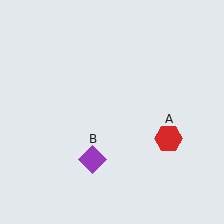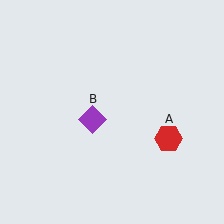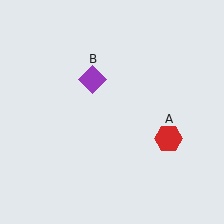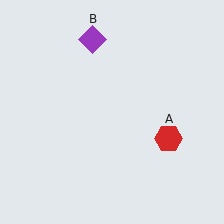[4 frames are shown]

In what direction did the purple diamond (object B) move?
The purple diamond (object B) moved up.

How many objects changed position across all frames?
1 object changed position: purple diamond (object B).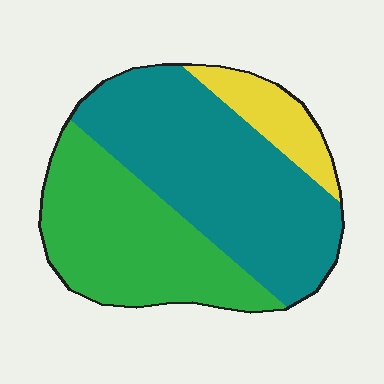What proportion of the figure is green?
Green covers roughly 40% of the figure.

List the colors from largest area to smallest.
From largest to smallest: teal, green, yellow.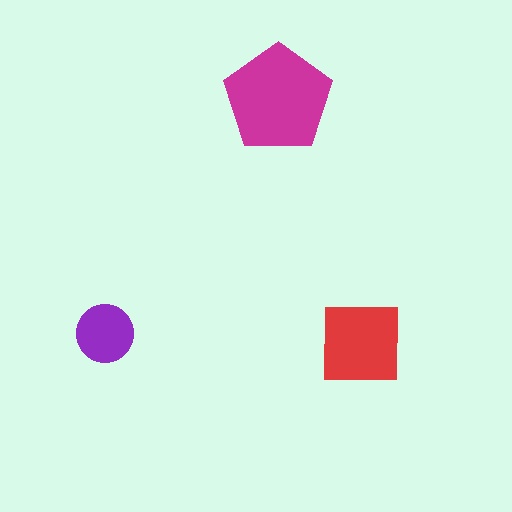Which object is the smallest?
The purple circle.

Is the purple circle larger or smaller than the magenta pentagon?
Smaller.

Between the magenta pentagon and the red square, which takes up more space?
The magenta pentagon.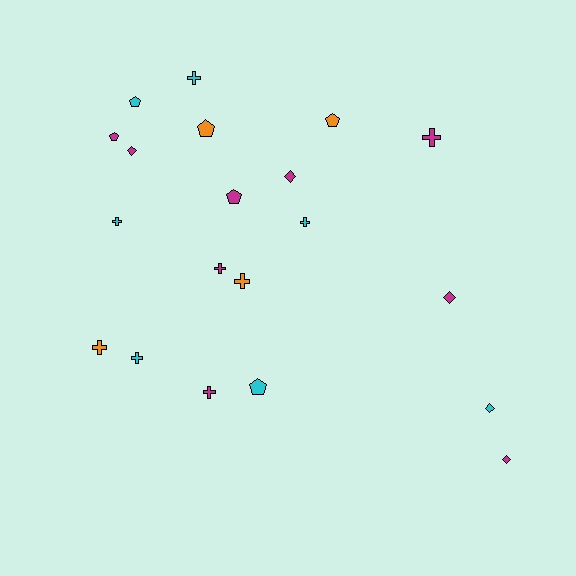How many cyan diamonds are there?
There is 1 cyan diamond.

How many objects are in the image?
There are 20 objects.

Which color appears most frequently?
Magenta, with 9 objects.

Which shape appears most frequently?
Cross, with 9 objects.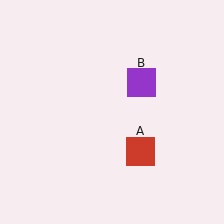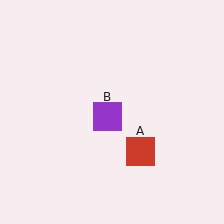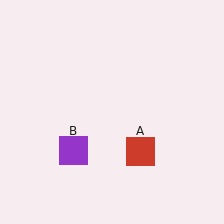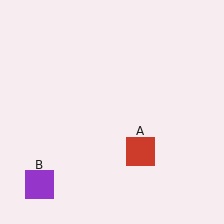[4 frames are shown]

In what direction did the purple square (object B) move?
The purple square (object B) moved down and to the left.